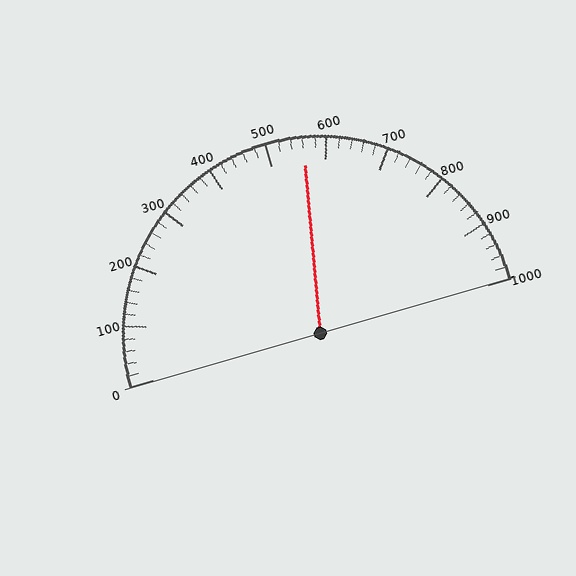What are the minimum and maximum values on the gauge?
The gauge ranges from 0 to 1000.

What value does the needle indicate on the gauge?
The needle indicates approximately 560.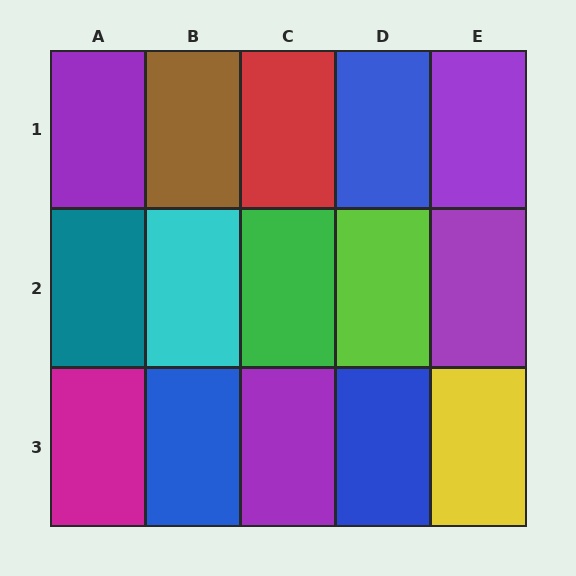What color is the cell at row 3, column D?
Blue.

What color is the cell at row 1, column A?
Purple.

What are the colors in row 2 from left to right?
Teal, cyan, green, lime, purple.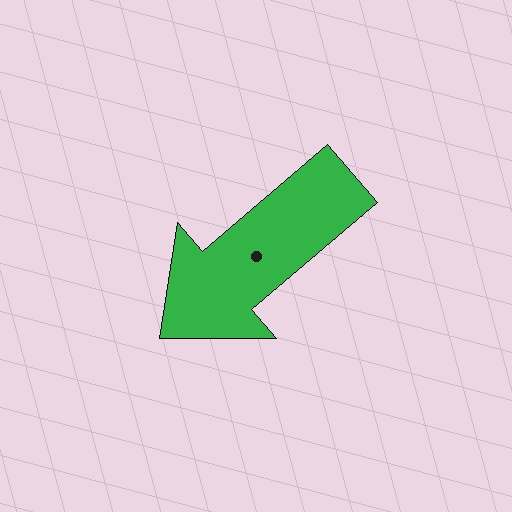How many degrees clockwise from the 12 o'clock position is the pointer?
Approximately 230 degrees.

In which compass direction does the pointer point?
Southwest.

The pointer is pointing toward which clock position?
Roughly 8 o'clock.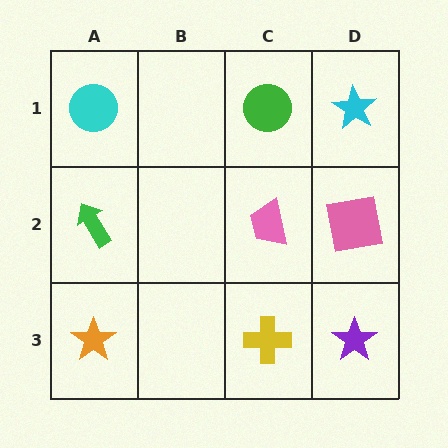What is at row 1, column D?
A cyan star.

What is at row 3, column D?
A purple star.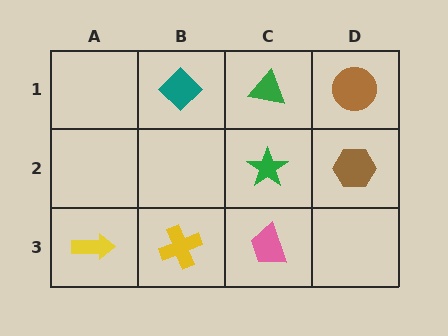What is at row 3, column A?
A yellow arrow.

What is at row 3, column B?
A yellow cross.